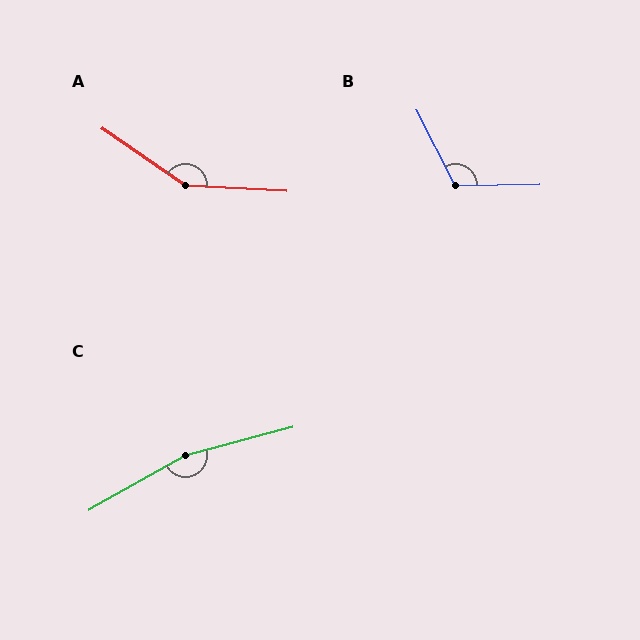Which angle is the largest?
C, at approximately 166 degrees.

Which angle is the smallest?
B, at approximately 116 degrees.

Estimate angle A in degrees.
Approximately 149 degrees.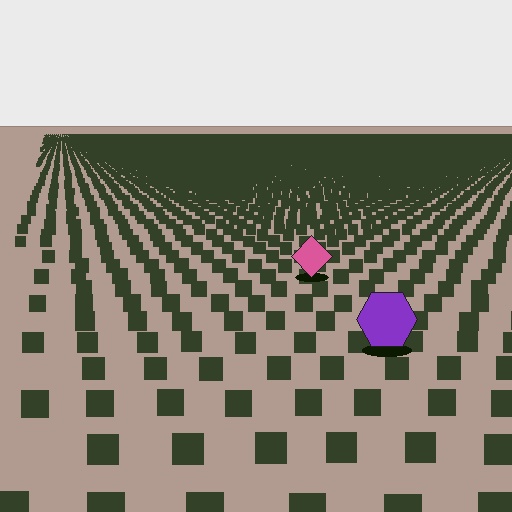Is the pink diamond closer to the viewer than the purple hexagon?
No. The purple hexagon is closer — you can tell from the texture gradient: the ground texture is coarser near it.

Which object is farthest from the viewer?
The pink diamond is farthest from the viewer. It appears smaller and the ground texture around it is denser.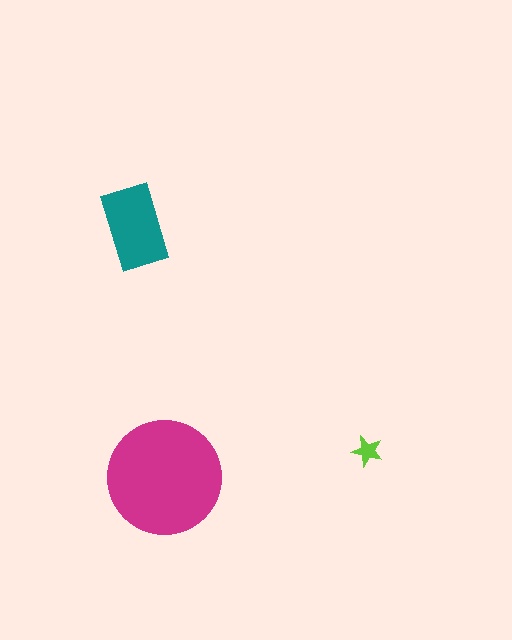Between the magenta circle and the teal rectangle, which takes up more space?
The magenta circle.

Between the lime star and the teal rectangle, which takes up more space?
The teal rectangle.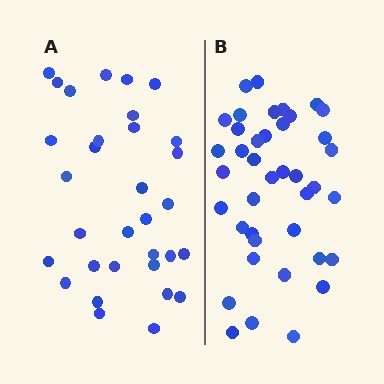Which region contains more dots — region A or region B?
Region B (the right region) has more dots.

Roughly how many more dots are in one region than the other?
Region B has roughly 8 or so more dots than region A.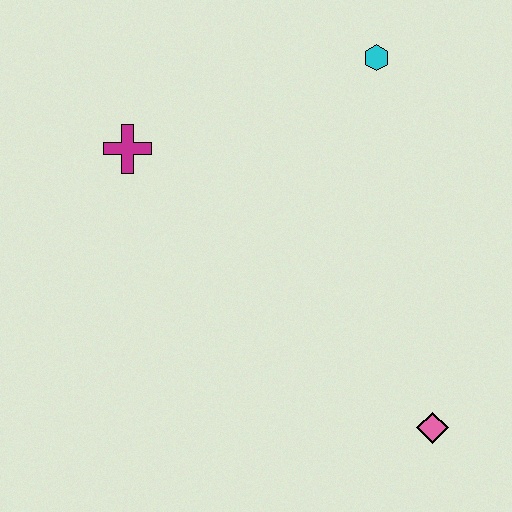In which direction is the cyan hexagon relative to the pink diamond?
The cyan hexagon is above the pink diamond.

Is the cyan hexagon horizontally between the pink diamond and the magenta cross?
Yes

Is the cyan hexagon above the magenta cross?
Yes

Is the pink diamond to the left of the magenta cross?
No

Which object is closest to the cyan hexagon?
The magenta cross is closest to the cyan hexagon.